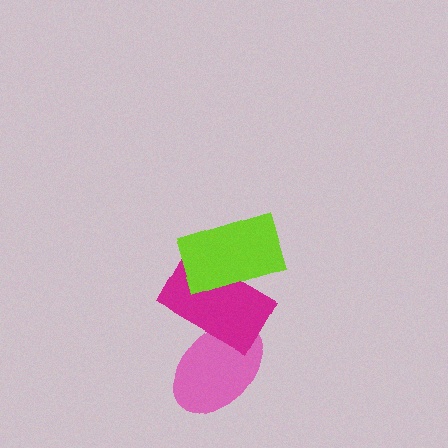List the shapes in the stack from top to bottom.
From top to bottom: the lime rectangle, the magenta rectangle, the pink ellipse.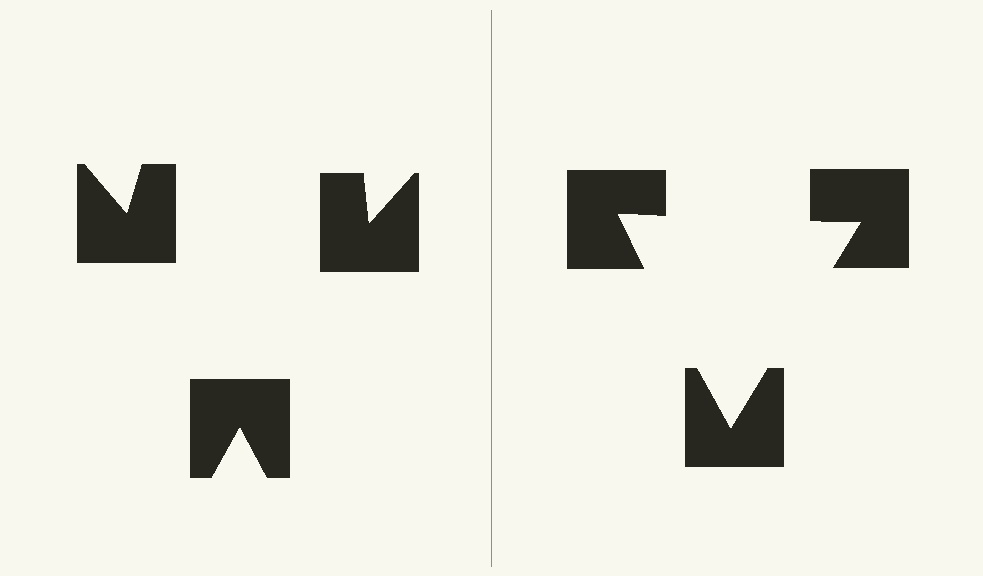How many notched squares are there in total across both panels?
6 — 3 on each side.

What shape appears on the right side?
An illusory triangle.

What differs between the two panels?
The notched squares are positioned identically on both sides; only the wedge orientations differ. On the right they align to a triangle; on the left they are misaligned.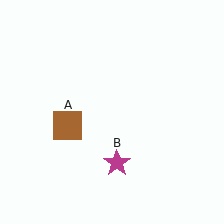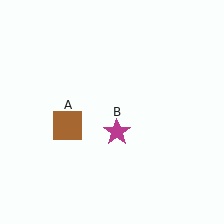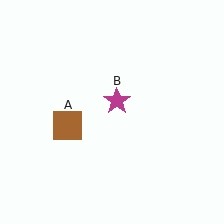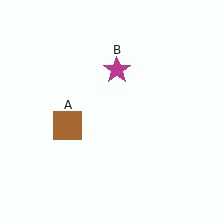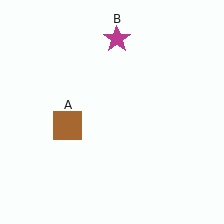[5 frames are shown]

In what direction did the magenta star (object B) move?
The magenta star (object B) moved up.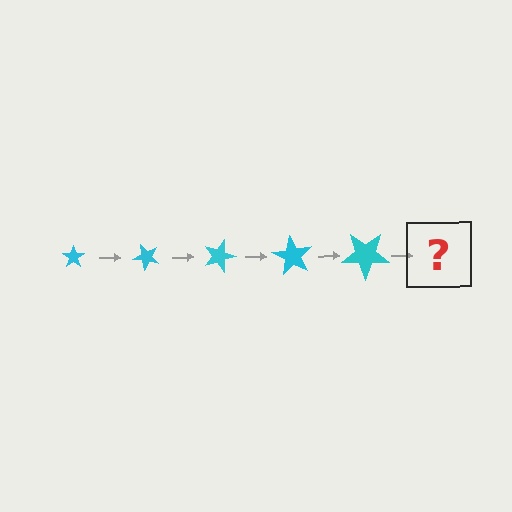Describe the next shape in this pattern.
It should be a star, larger than the previous one and rotated 225 degrees from the start.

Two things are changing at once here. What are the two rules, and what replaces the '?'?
The two rules are that the star grows larger each step and it rotates 45 degrees each step. The '?' should be a star, larger than the previous one and rotated 225 degrees from the start.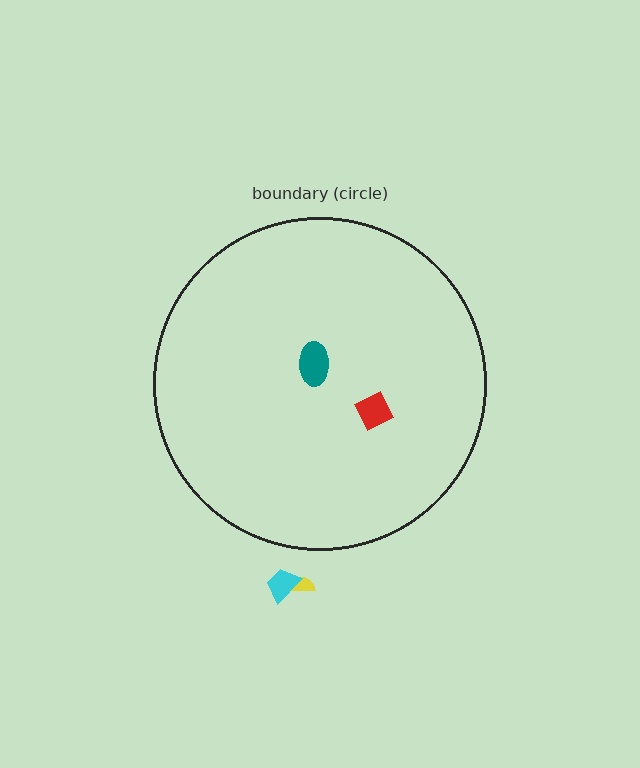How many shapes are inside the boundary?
2 inside, 2 outside.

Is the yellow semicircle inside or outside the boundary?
Outside.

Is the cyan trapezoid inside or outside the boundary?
Outside.